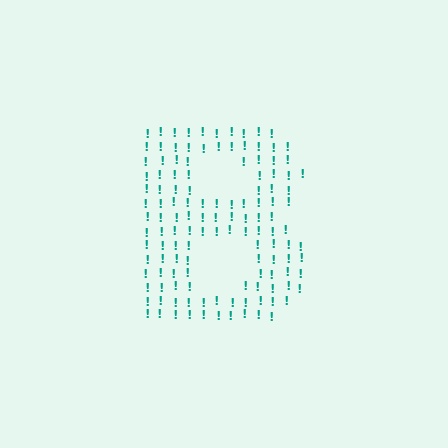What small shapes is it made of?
It is made of small exclamation marks.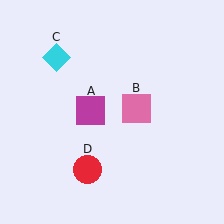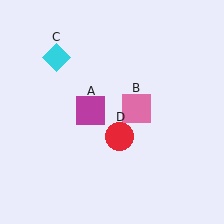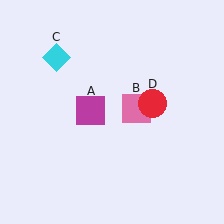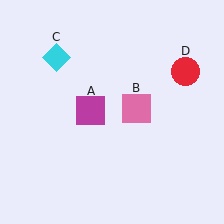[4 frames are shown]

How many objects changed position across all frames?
1 object changed position: red circle (object D).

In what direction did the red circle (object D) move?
The red circle (object D) moved up and to the right.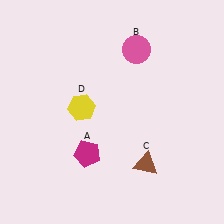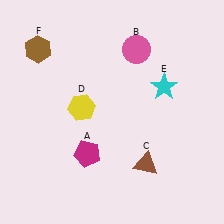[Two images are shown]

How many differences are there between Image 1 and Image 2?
There are 2 differences between the two images.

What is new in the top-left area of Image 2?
A brown hexagon (F) was added in the top-left area of Image 2.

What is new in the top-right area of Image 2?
A cyan star (E) was added in the top-right area of Image 2.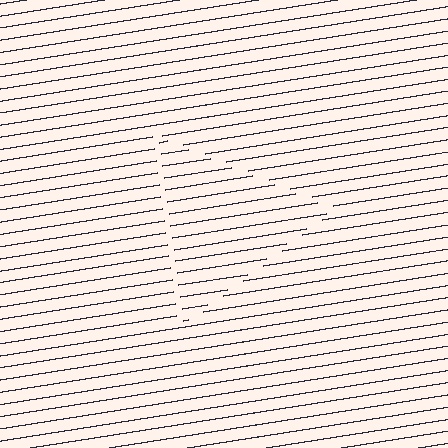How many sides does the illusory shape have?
3 sides — the line-ends trace a triangle.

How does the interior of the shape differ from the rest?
The interior of the shape contains the same grating, shifted by half a period — the contour is defined by the phase discontinuity where line-ends from the inner and outer gratings abut.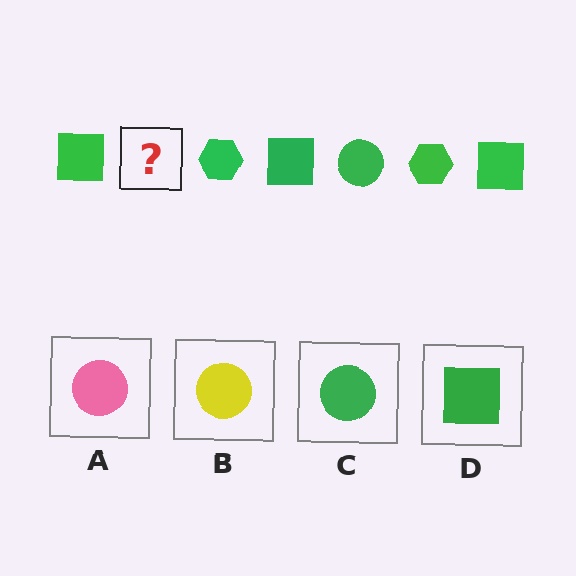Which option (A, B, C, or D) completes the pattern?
C.